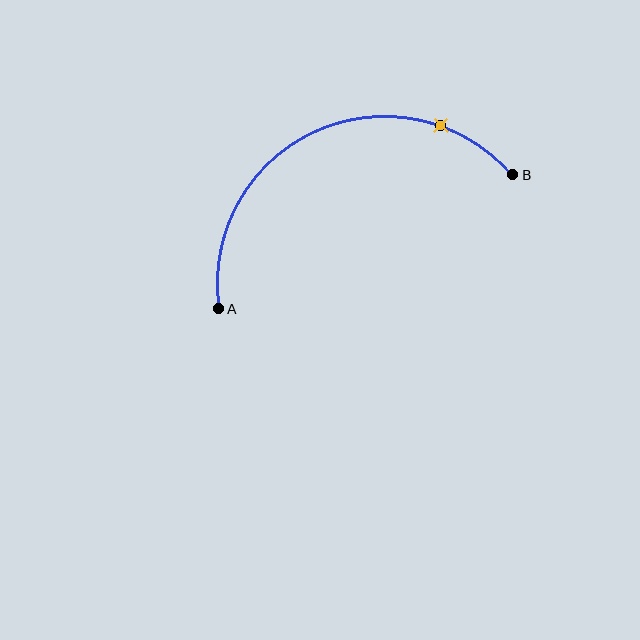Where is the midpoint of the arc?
The arc midpoint is the point on the curve farthest from the straight line joining A and B. It sits above that line.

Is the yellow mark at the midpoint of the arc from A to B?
No. The yellow mark lies on the arc but is closer to endpoint B. The arc midpoint would be at the point on the curve equidistant along the arc from both A and B.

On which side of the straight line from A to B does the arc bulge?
The arc bulges above the straight line connecting A and B.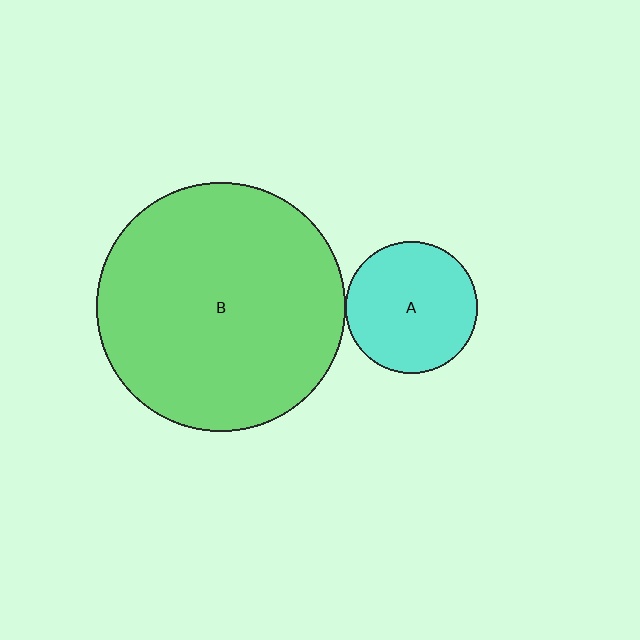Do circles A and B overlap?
Yes.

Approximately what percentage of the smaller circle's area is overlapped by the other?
Approximately 5%.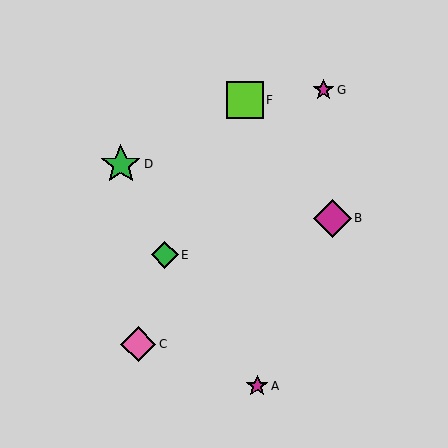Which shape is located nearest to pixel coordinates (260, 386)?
The magenta star (labeled A) at (257, 386) is nearest to that location.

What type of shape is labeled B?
Shape B is a magenta diamond.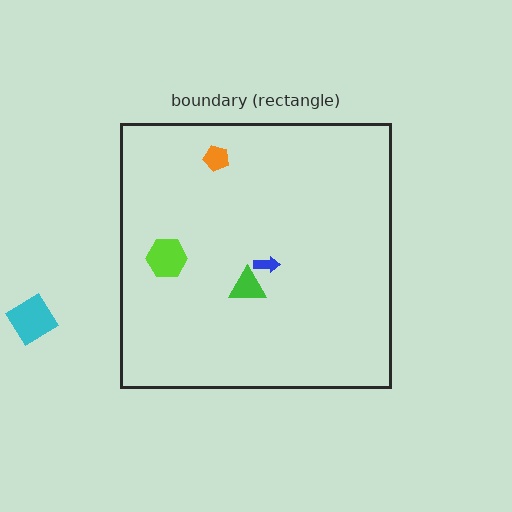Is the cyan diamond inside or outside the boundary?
Outside.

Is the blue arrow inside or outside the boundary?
Inside.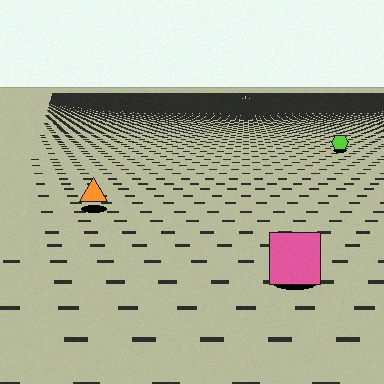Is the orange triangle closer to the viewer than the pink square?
No. The pink square is closer — you can tell from the texture gradient: the ground texture is coarser near it.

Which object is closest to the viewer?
The pink square is closest. The texture marks near it are larger and more spread out.